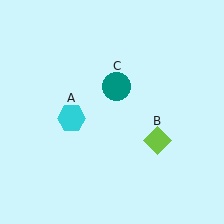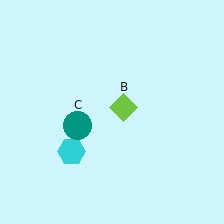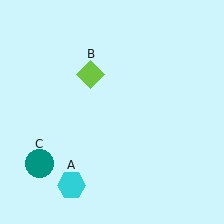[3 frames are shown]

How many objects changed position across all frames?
3 objects changed position: cyan hexagon (object A), lime diamond (object B), teal circle (object C).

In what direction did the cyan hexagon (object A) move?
The cyan hexagon (object A) moved down.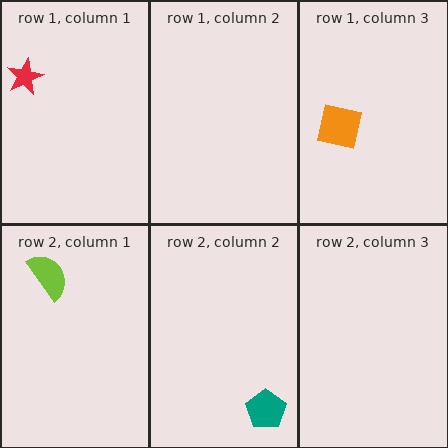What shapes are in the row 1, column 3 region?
The orange square.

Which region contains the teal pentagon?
The row 2, column 2 region.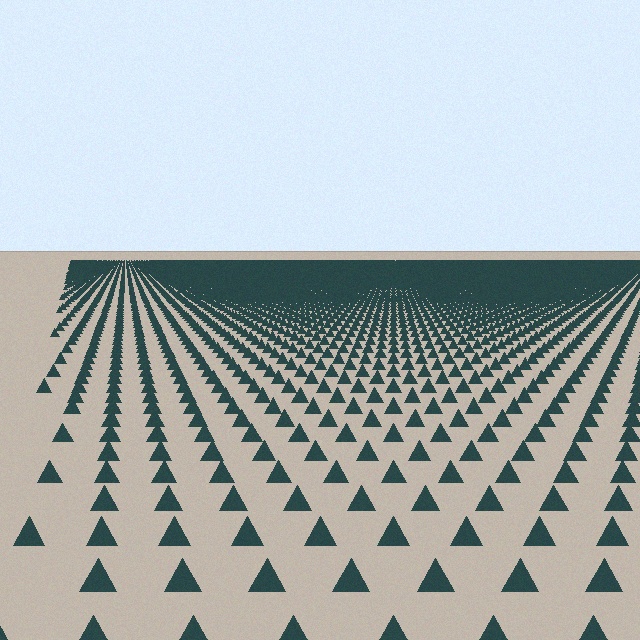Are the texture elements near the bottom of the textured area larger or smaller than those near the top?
Larger. Near the bottom, elements are closer to the viewer and appear at a bigger on-screen size.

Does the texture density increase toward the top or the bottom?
Density increases toward the top.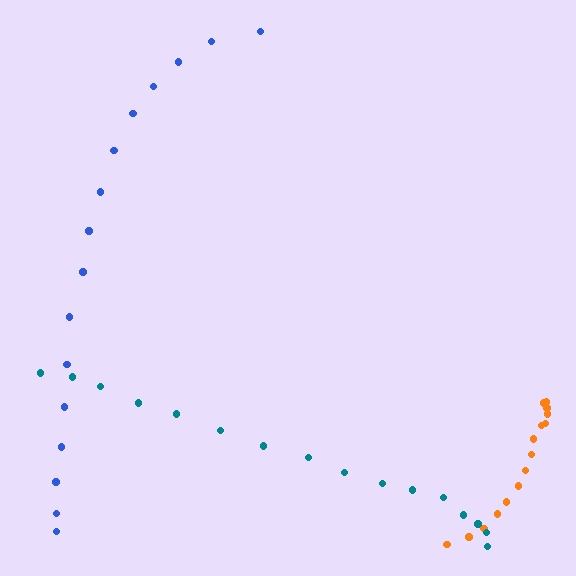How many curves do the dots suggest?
There are 3 distinct paths.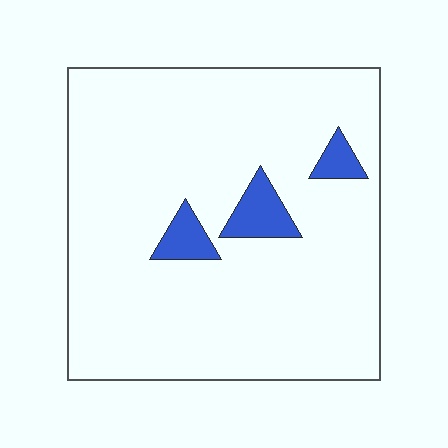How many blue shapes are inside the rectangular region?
3.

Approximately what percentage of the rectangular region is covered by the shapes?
Approximately 5%.